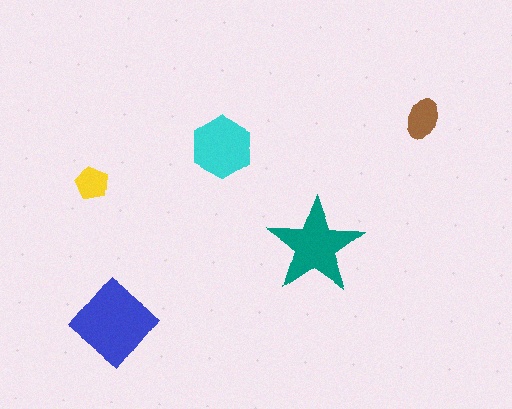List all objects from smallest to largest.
The yellow pentagon, the brown ellipse, the cyan hexagon, the teal star, the blue diamond.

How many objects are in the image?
There are 5 objects in the image.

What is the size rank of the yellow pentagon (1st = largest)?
5th.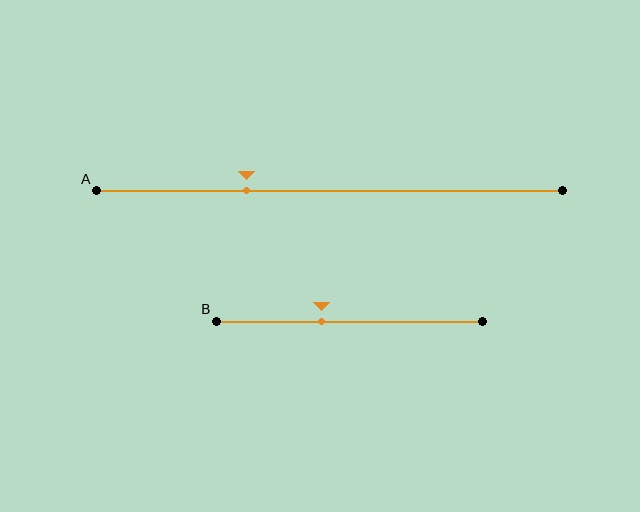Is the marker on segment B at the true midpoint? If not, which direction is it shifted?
No, the marker on segment B is shifted to the left by about 10% of the segment length.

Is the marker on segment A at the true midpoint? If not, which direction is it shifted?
No, the marker on segment A is shifted to the left by about 18% of the segment length.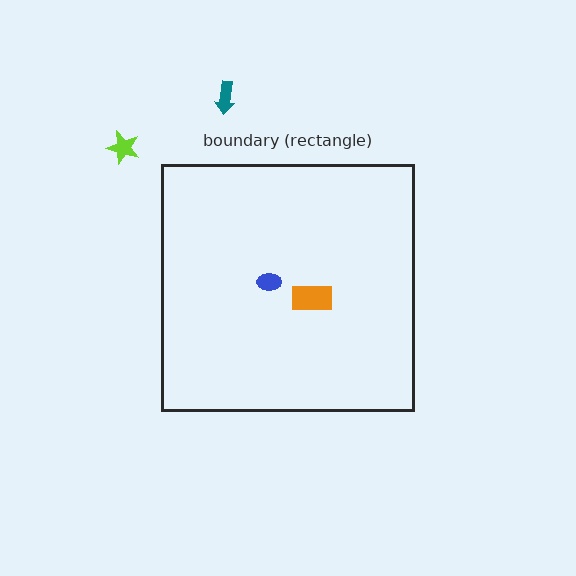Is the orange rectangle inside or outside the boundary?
Inside.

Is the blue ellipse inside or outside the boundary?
Inside.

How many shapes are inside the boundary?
2 inside, 2 outside.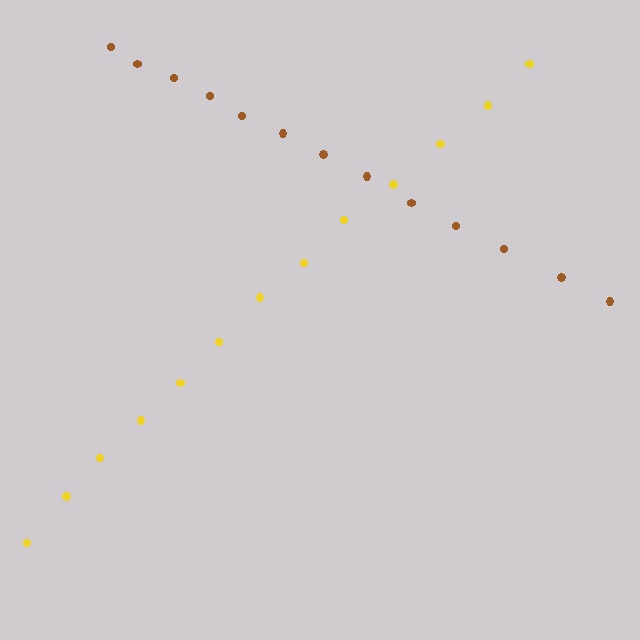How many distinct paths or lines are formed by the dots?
There are 2 distinct paths.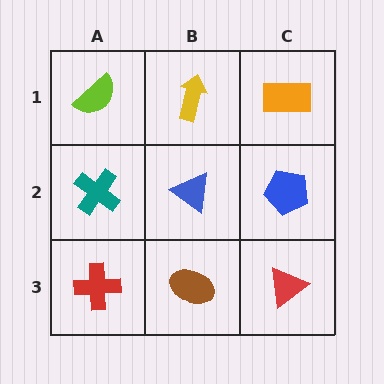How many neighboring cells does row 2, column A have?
3.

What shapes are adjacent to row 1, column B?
A blue triangle (row 2, column B), a lime semicircle (row 1, column A), an orange rectangle (row 1, column C).